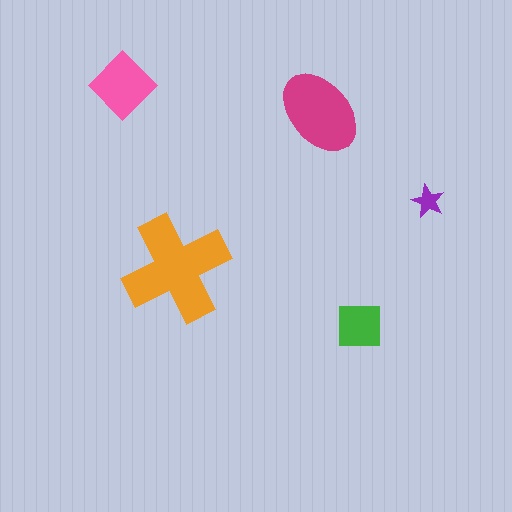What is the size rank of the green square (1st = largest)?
4th.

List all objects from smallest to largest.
The purple star, the green square, the pink diamond, the magenta ellipse, the orange cross.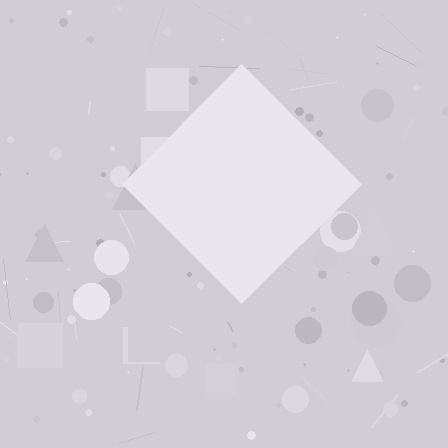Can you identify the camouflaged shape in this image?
The camouflaged shape is a diamond.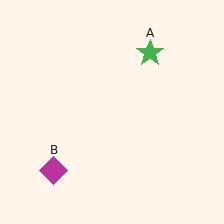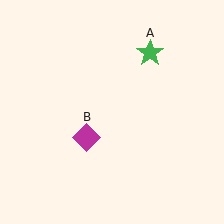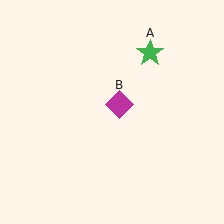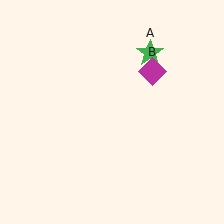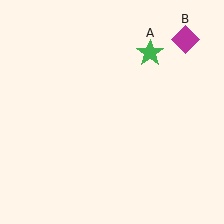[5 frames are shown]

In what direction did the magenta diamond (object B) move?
The magenta diamond (object B) moved up and to the right.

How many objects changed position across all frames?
1 object changed position: magenta diamond (object B).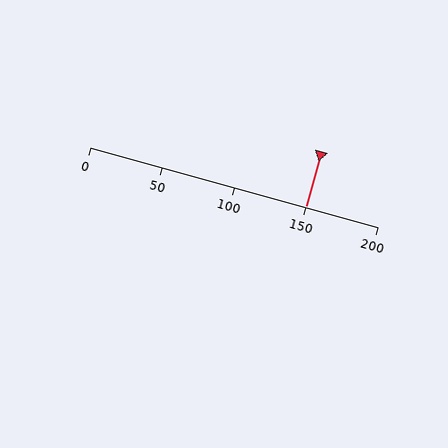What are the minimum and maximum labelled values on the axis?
The axis runs from 0 to 200.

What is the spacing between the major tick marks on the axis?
The major ticks are spaced 50 apart.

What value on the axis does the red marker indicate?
The marker indicates approximately 150.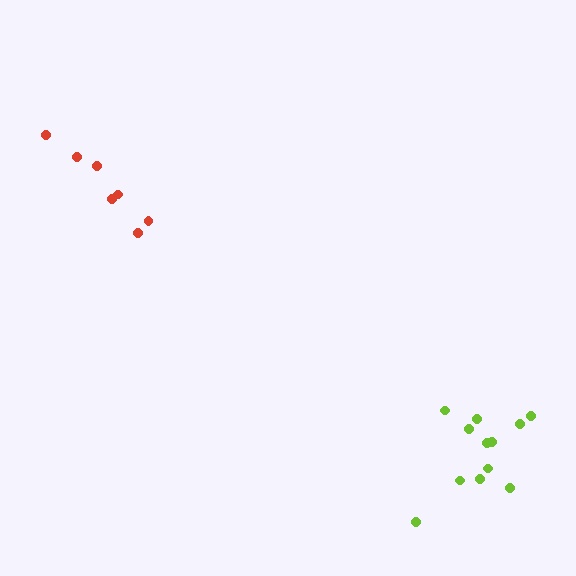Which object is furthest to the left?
The red cluster is leftmost.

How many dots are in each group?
Group 1: 7 dots, Group 2: 12 dots (19 total).